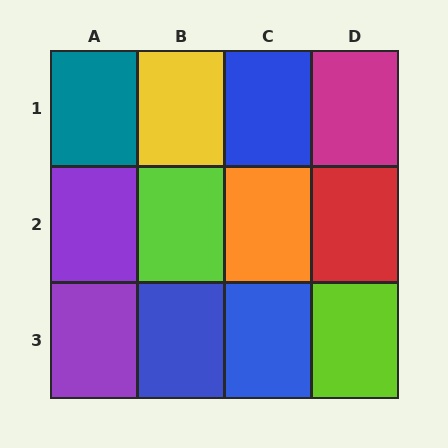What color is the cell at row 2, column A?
Purple.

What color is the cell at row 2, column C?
Orange.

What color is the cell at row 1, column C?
Blue.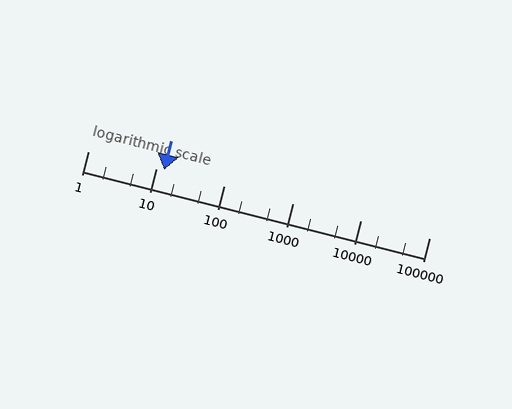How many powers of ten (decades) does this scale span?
The scale spans 5 decades, from 1 to 100000.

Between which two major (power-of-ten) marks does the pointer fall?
The pointer is between 10 and 100.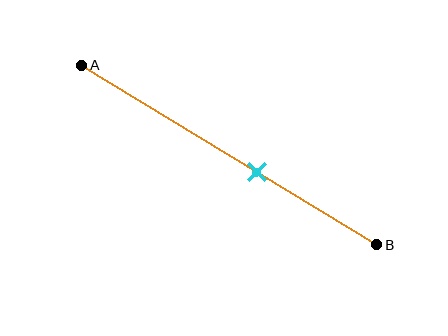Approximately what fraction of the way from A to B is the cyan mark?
The cyan mark is approximately 60% of the way from A to B.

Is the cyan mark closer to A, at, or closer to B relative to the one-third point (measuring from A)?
The cyan mark is closer to point B than the one-third point of segment AB.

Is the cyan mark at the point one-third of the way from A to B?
No, the mark is at about 60% from A, not at the 33% one-third point.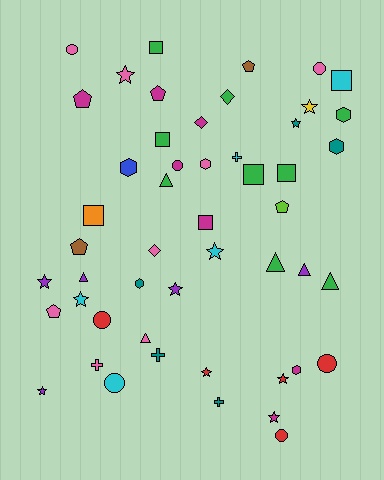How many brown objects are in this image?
There are 2 brown objects.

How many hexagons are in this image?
There are 6 hexagons.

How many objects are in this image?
There are 50 objects.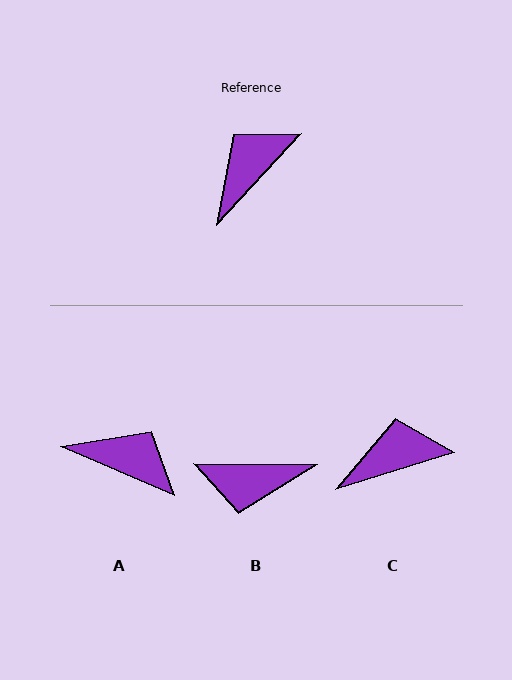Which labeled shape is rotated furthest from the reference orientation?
B, about 132 degrees away.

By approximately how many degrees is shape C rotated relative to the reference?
Approximately 30 degrees clockwise.